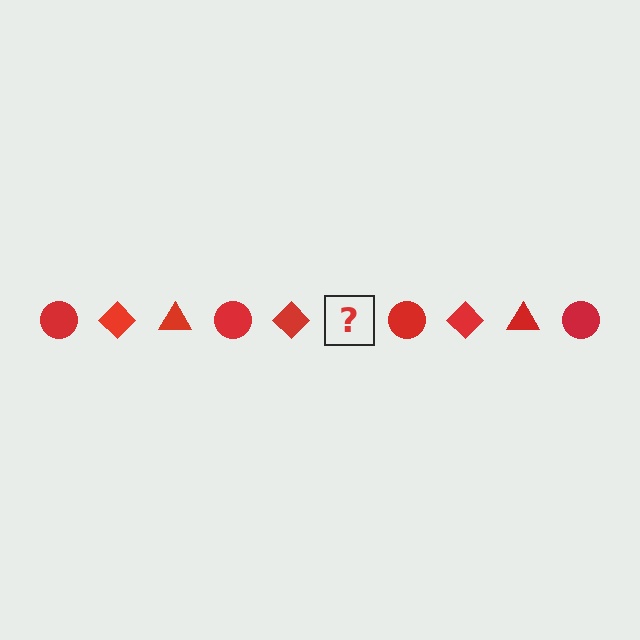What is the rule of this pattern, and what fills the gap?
The rule is that the pattern cycles through circle, diamond, triangle shapes in red. The gap should be filled with a red triangle.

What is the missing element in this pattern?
The missing element is a red triangle.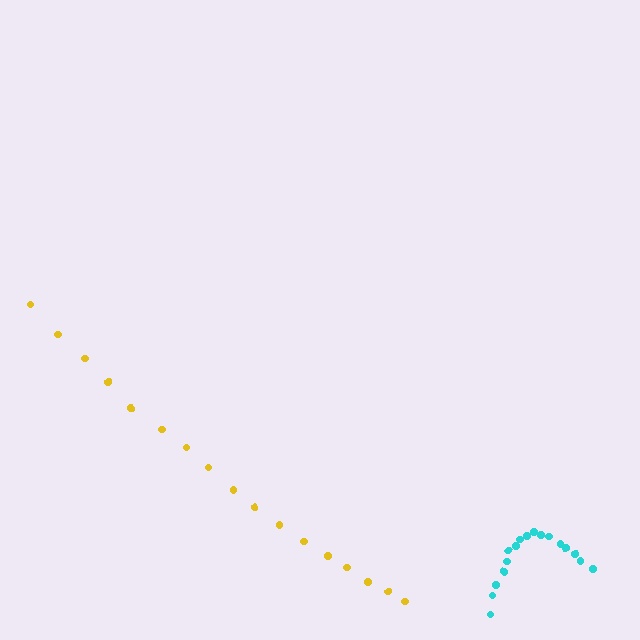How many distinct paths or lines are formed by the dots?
There are 2 distinct paths.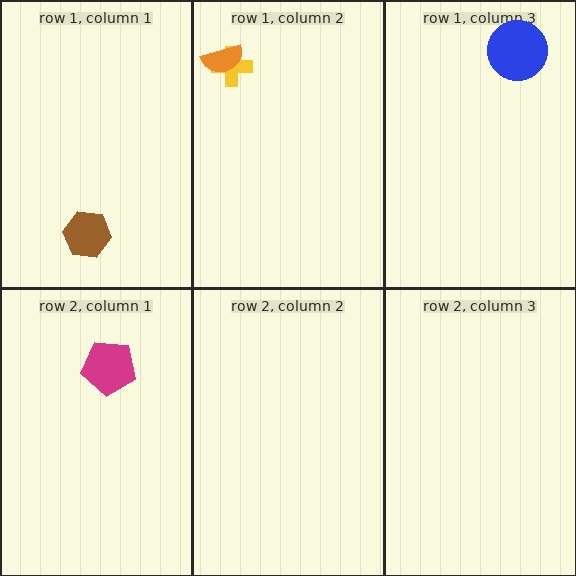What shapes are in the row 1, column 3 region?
The blue circle.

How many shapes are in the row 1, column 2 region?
2.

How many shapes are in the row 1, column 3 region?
1.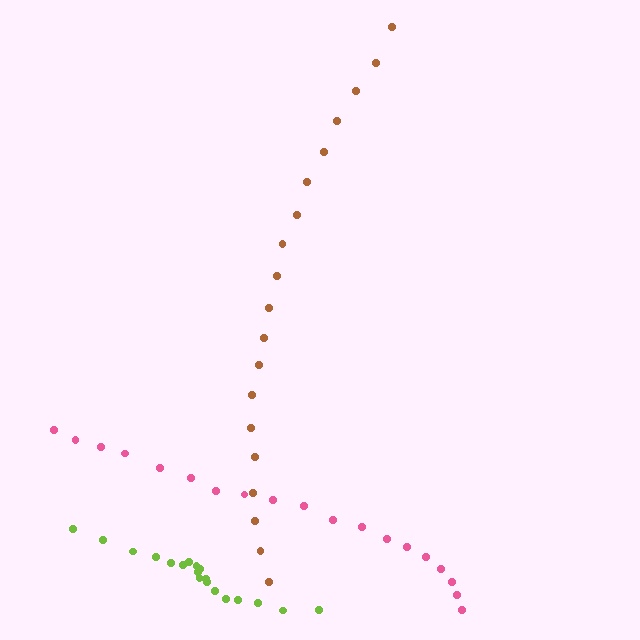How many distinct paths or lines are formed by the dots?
There are 3 distinct paths.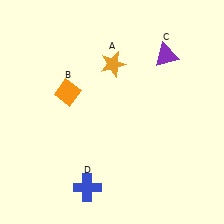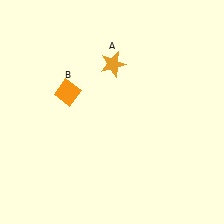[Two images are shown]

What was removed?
The blue cross (D), the purple triangle (C) were removed in Image 2.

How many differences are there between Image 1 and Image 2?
There are 2 differences between the two images.